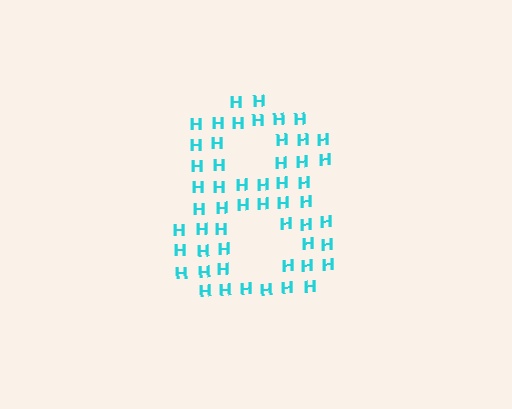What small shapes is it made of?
It is made of small letter H's.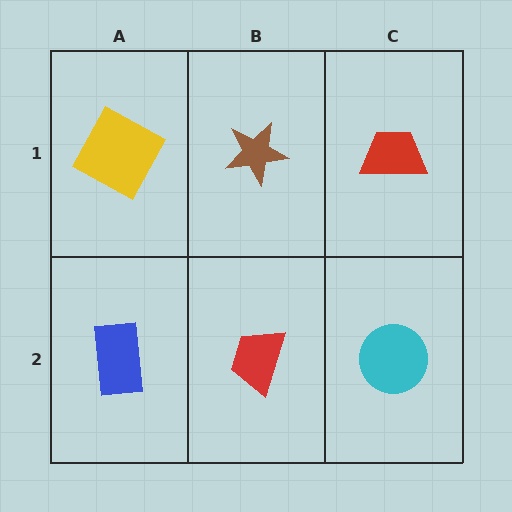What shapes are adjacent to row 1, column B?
A red trapezoid (row 2, column B), a yellow square (row 1, column A), a red trapezoid (row 1, column C).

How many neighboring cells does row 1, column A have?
2.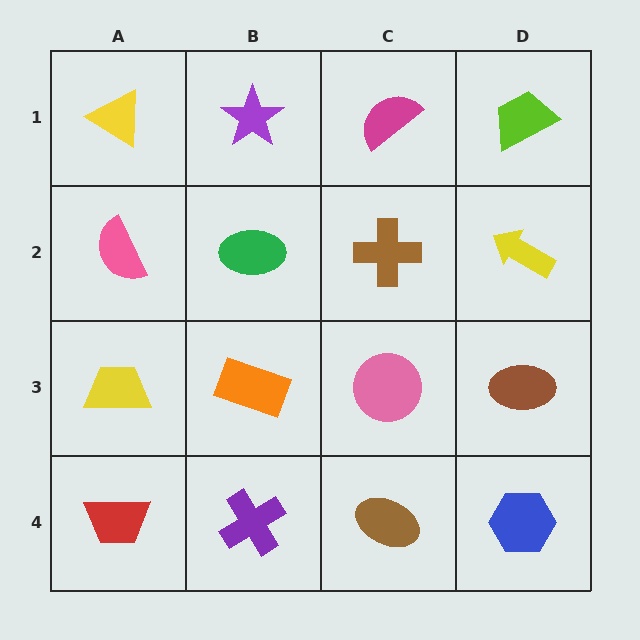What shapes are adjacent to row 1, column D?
A yellow arrow (row 2, column D), a magenta semicircle (row 1, column C).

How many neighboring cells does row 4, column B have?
3.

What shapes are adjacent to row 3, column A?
A pink semicircle (row 2, column A), a red trapezoid (row 4, column A), an orange rectangle (row 3, column B).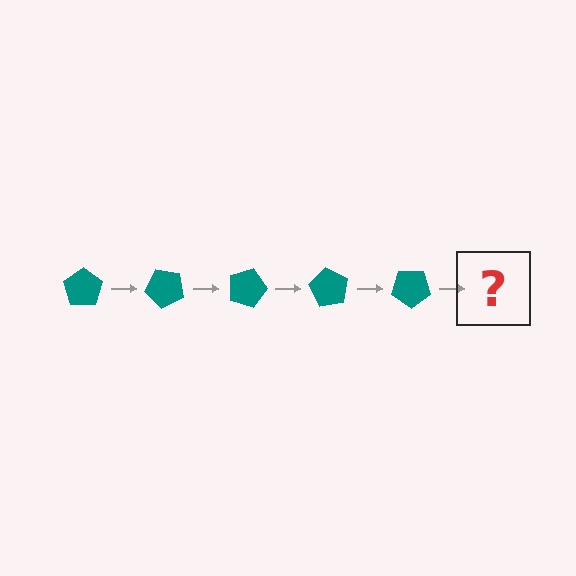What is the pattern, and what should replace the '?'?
The pattern is that the pentagon rotates 45 degrees each step. The '?' should be a teal pentagon rotated 225 degrees.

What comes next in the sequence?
The next element should be a teal pentagon rotated 225 degrees.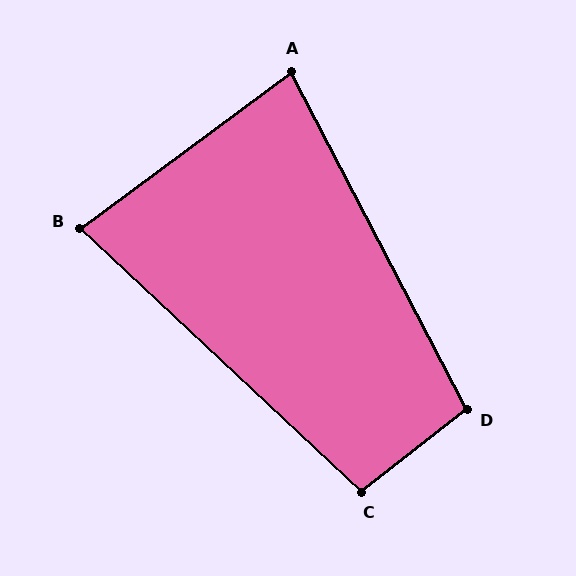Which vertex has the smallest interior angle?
B, at approximately 80 degrees.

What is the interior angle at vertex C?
Approximately 99 degrees (obtuse).